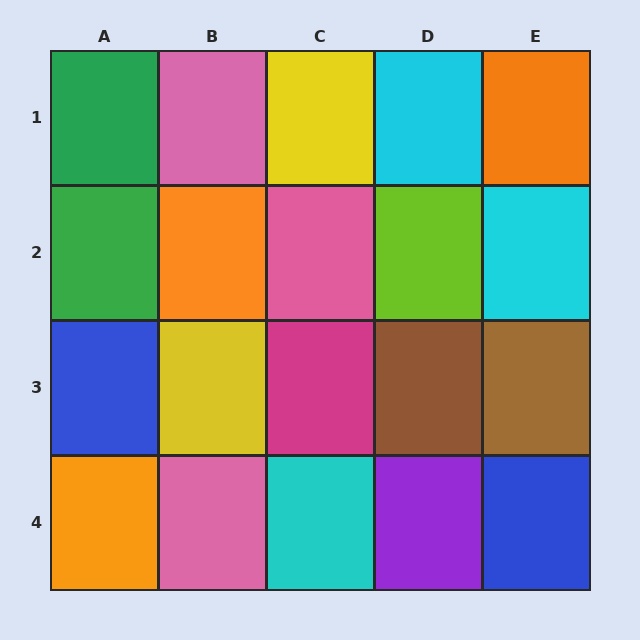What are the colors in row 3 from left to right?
Blue, yellow, magenta, brown, brown.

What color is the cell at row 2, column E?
Cyan.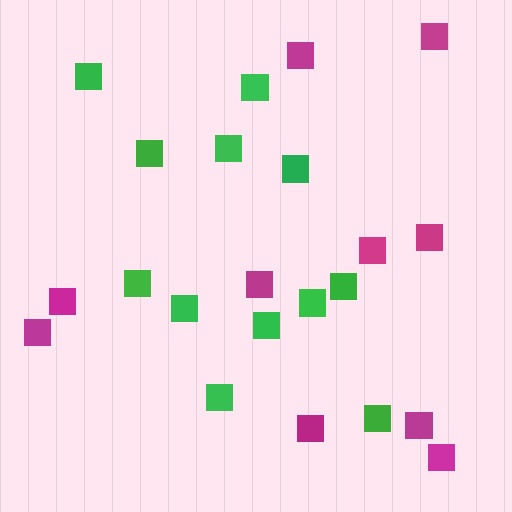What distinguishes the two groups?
There are 2 groups: one group of green squares (12) and one group of magenta squares (10).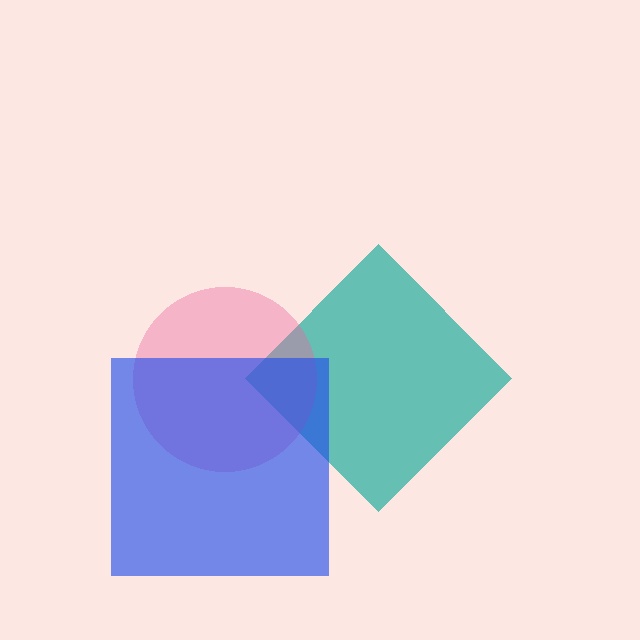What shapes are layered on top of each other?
The layered shapes are: a teal diamond, a pink circle, a blue square.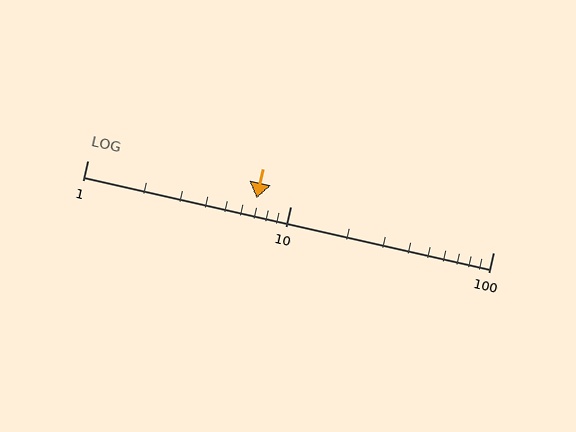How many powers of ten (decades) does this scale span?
The scale spans 2 decades, from 1 to 100.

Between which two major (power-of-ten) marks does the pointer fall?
The pointer is between 1 and 10.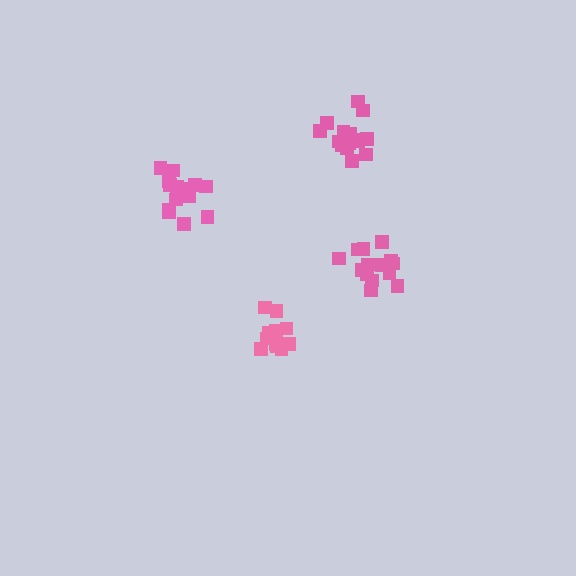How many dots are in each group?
Group 1: 17 dots, Group 2: 14 dots, Group 3: 16 dots, Group 4: 16 dots (63 total).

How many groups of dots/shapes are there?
There are 4 groups.